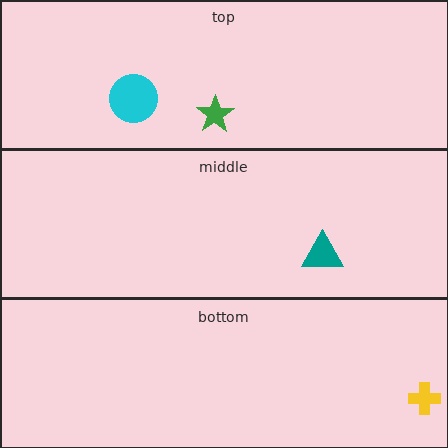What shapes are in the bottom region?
The yellow cross.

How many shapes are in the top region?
2.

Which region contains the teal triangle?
The middle region.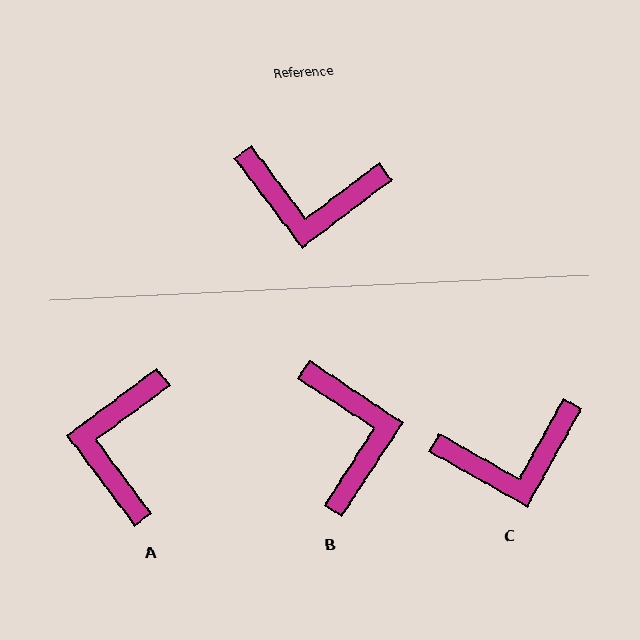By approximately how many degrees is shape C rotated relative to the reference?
Approximately 24 degrees counter-clockwise.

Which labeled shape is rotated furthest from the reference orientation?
B, about 110 degrees away.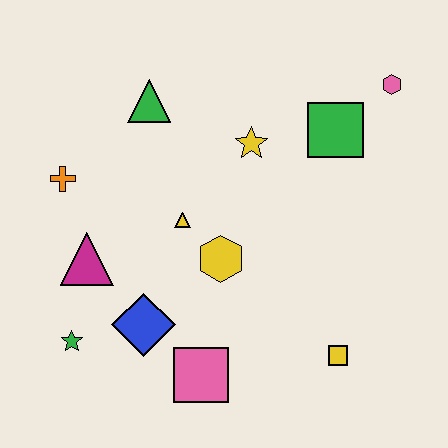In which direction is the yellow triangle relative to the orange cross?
The yellow triangle is to the right of the orange cross.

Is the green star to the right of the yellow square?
No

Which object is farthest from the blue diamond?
The pink hexagon is farthest from the blue diamond.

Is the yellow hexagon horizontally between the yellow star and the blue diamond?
Yes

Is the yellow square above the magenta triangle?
No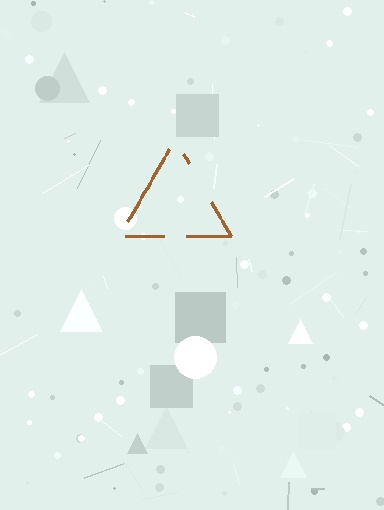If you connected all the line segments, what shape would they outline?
They would outline a triangle.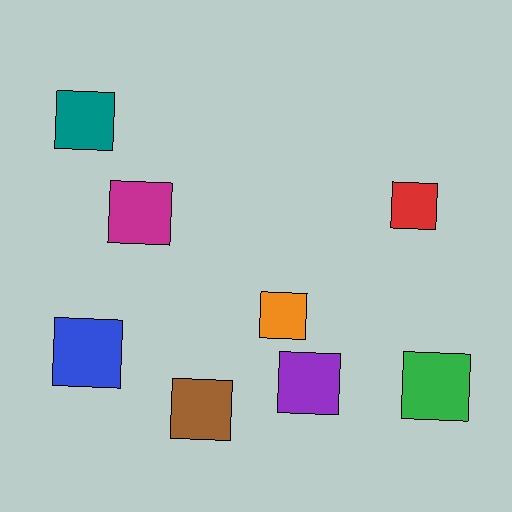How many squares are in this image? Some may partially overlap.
There are 8 squares.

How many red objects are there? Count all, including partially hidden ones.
There is 1 red object.